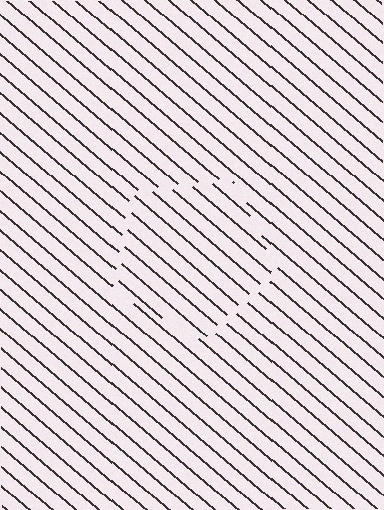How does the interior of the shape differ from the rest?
The interior of the shape contains the same grating, shifted by half a period — the contour is defined by the phase discontinuity where line-ends from the inner and outer gratings abut.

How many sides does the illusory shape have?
5 sides — the line-ends trace a pentagon.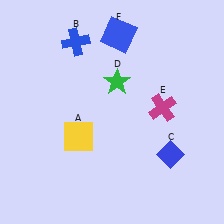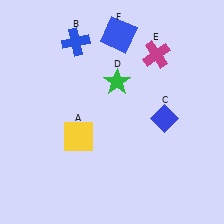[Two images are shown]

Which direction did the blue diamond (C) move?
The blue diamond (C) moved up.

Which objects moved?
The objects that moved are: the blue diamond (C), the magenta cross (E).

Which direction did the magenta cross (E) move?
The magenta cross (E) moved up.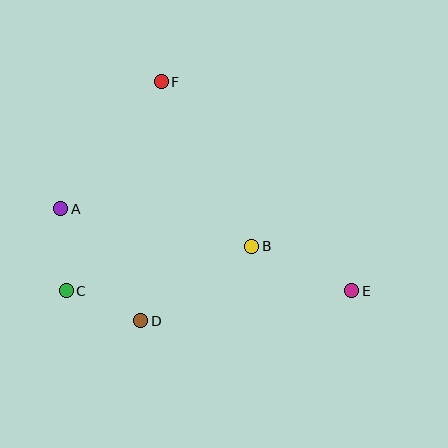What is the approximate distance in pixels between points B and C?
The distance between B and C is approximately 191 pixels.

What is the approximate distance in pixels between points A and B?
The distance between A and B is approximately 195 pixels.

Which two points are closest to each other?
Points C and D are closest to each other.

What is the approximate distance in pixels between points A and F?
The distance between A and F is approximately 162 pixels.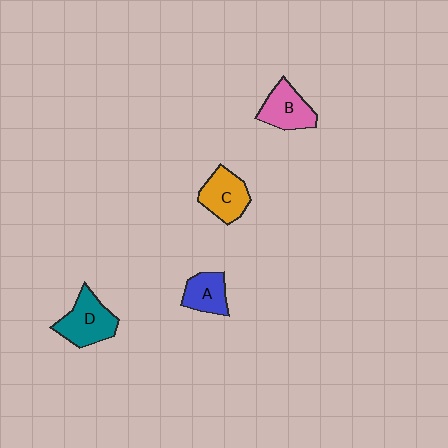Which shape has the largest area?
Shape D (teal).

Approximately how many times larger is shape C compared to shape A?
Approximately 1.3 times.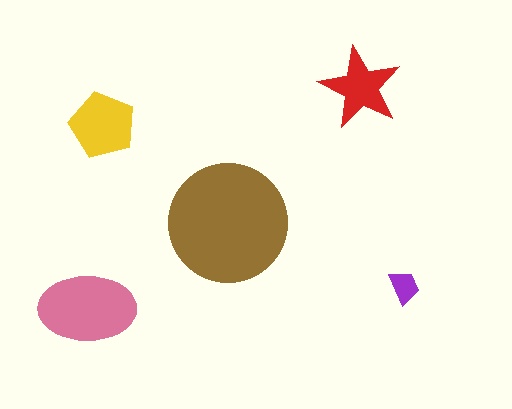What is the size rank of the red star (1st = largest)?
4th.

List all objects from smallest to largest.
The purple trapezoid, the red star, the yellow pentagon, the pink ellipse, the brown circle.